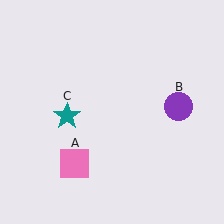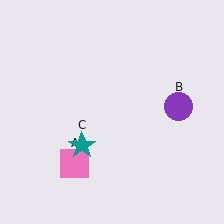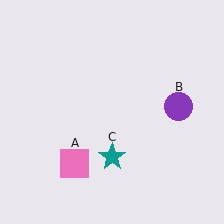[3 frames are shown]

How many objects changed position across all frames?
1 object changed position: teal star (object C).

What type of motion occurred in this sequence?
The teal star (object C) rotated counterclockwise around the center of the scene.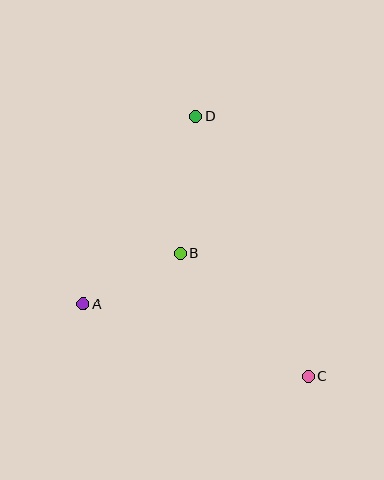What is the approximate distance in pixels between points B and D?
The distance between B and D is approximately 138 pixels.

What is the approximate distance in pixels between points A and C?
The distance between A and C is approximately 236 pixels.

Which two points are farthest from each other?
Points C and D are farthest from each other.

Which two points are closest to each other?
Points A and B are closest to each other.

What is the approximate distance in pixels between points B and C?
The distance between B and C is approximately 178 pixels.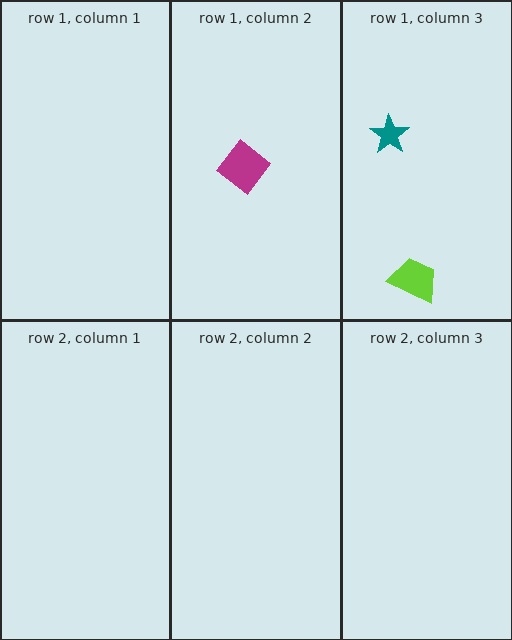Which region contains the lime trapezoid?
The row 1, column 3 region.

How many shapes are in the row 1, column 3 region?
2.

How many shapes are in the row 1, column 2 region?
1.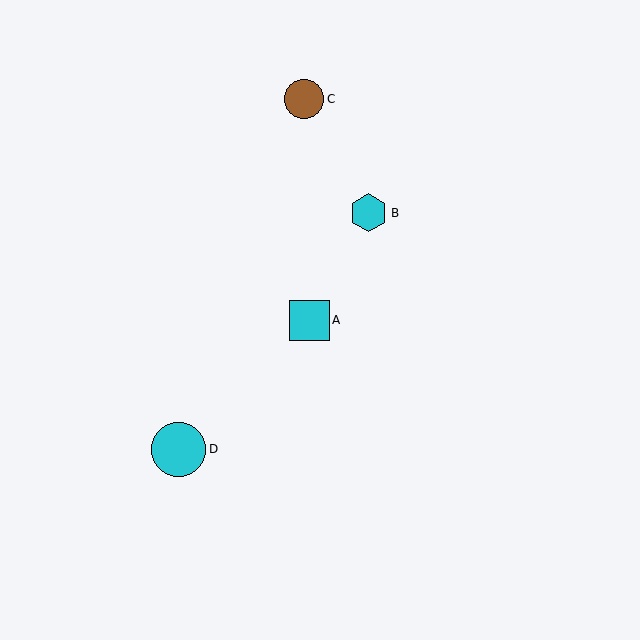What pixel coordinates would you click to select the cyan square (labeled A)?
Click at (310, 320) to select the cyan square A.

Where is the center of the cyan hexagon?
The center of the cyan hexagon is at (369, 213).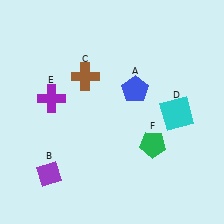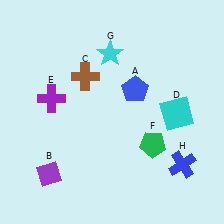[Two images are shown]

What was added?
A cyan star (G), a blue cross (H) were added in Image 2.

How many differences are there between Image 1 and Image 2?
There are 2 differences between the two images.